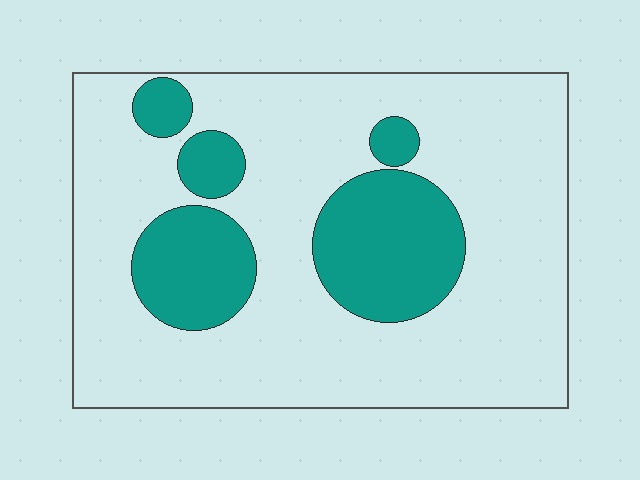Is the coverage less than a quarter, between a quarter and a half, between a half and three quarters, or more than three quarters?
Less than a quarter.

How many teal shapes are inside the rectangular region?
5.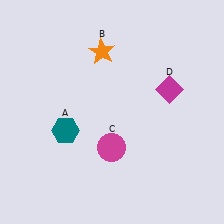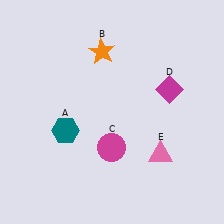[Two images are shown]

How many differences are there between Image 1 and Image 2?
There is 1 difference between the two images.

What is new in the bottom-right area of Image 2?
A pink triangle (E) was added in the bottom-right area of Image 2.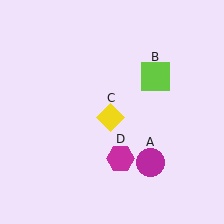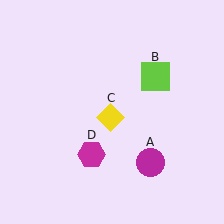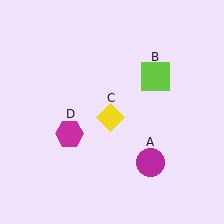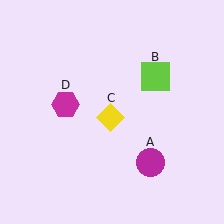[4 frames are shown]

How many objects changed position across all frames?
1 object changed position: magenta hexagon (object D).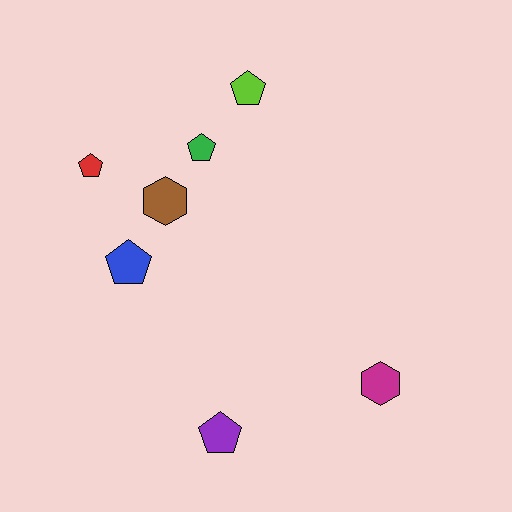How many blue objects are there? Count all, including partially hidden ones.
There is 1 blue object.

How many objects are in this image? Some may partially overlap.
There are 7 objects.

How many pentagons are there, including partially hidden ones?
There are 5 pentagons.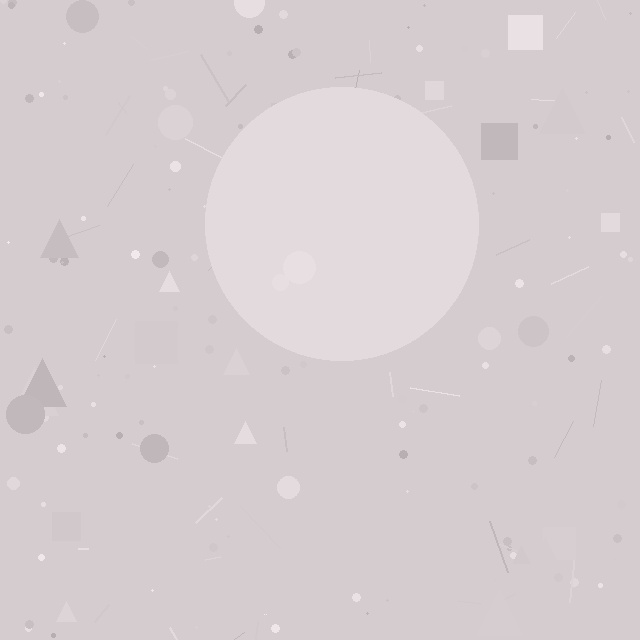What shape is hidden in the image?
A circle is hidden in the image.